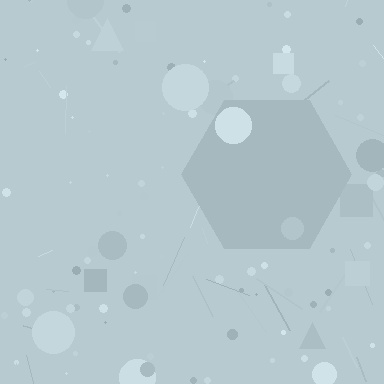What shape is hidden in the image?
A hexagon is hidden in the image.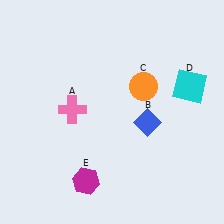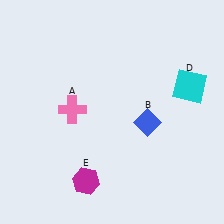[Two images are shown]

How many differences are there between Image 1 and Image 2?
There is 1 difference between the two images.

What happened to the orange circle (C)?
The orange circle (C) was removed in Image 2. It was in the top-right area of Image 1.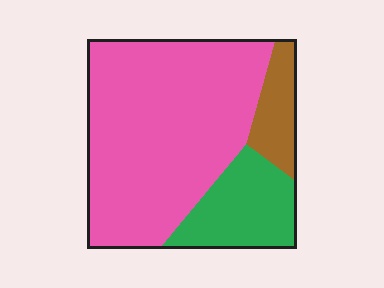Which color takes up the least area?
Brown, at roughly 10%.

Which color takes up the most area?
Pink, at roughly 70%.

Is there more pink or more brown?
Pink.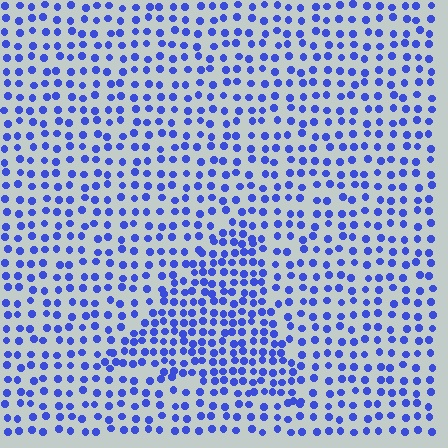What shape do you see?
I see a triangle.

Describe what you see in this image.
The image contains small blue elements arranged at two different densities. A triangle-shaped region is visible where the elements are more densely packed than the surrounding area.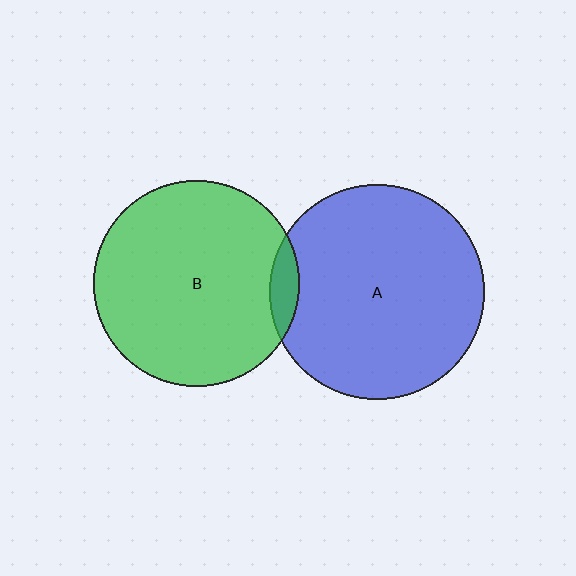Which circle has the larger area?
Circle A (blue).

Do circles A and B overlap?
Yes.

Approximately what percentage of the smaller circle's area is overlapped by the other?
Approximately 5%.